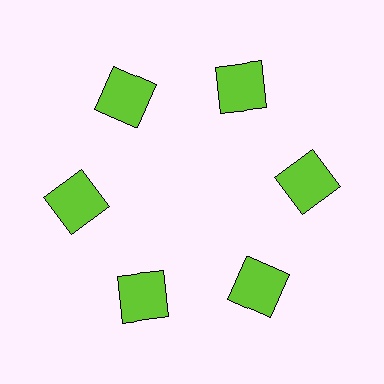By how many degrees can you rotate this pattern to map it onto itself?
The pattern maps onto itself every 60 degrees of rotation.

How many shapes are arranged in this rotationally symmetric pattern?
There are 6 shapes, arranged in 6 groups of 1.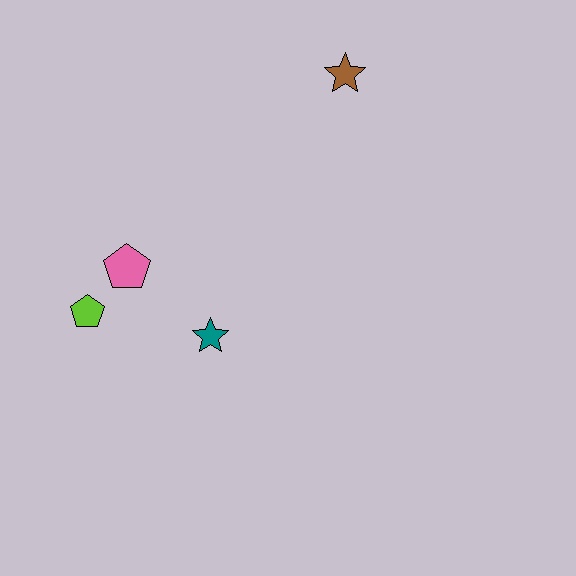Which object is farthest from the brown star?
The lime pentagon is farthest from the brown star.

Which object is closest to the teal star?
The pink pentagon is closest to the teal star.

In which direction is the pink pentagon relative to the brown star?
The pink pentagon is to the left of the brown star.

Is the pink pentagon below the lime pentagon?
No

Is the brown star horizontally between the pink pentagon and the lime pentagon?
No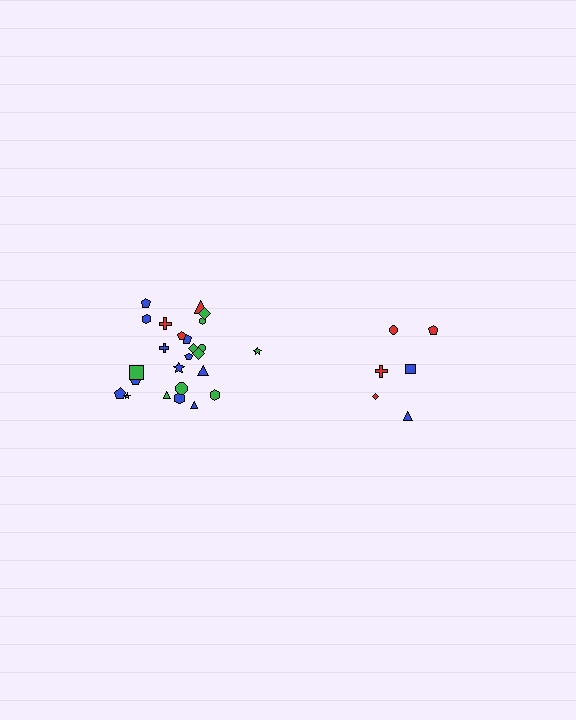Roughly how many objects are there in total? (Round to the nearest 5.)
Roughly 30 objects in total.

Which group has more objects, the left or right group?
The left group.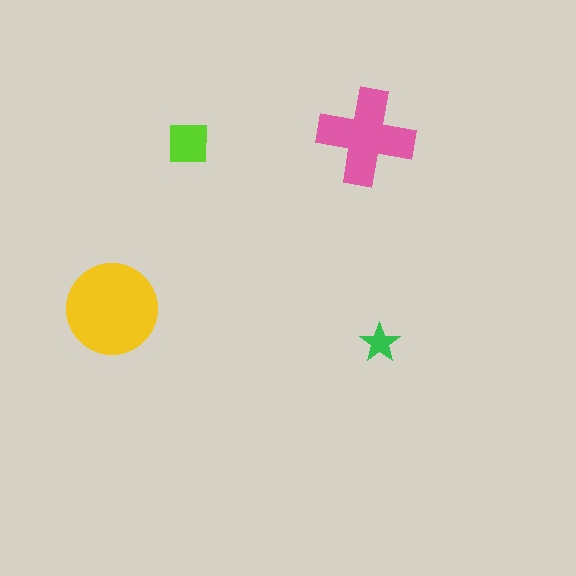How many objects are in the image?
There are 4 objects in the image.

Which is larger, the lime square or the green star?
The lime square.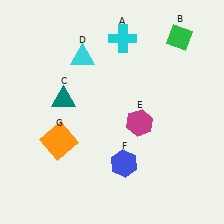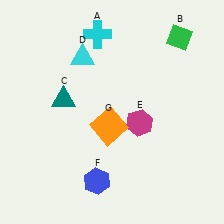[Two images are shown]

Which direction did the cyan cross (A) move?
The cyan cross (A) moved left.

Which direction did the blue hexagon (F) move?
The blue hexagon (F) moved left.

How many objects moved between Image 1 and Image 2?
3 objects moved between the two images.